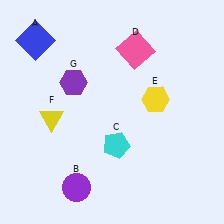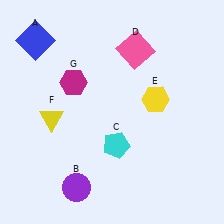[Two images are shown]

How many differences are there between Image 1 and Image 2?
There is 1 difference between the two images.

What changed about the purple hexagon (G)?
In Image 1, G is purple. In Image 2, it changed to magenta.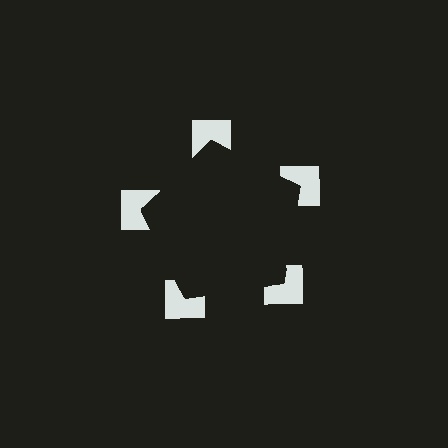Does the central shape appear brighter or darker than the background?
It typically appears slightly darker than the background, even though no actual brightness change is drawn.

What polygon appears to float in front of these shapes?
An illusory pentagon — its edges are inferred from the aligned wedge cuts in the notched squares, not physically drawn.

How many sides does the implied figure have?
5 sides.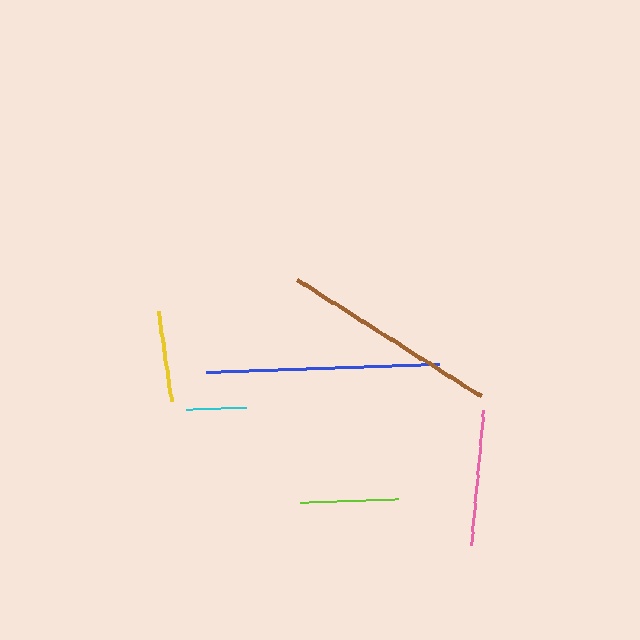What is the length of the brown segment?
The brown segment is approximately 218 pixels long.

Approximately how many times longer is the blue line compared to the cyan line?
The blue line is approximately 3.9 times the length of the cyan line.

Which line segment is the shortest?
The cyan line is the shortest at approximately 60 pixels.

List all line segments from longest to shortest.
From longest to shortest: blue, brown, pink, lime, yellow, cyan.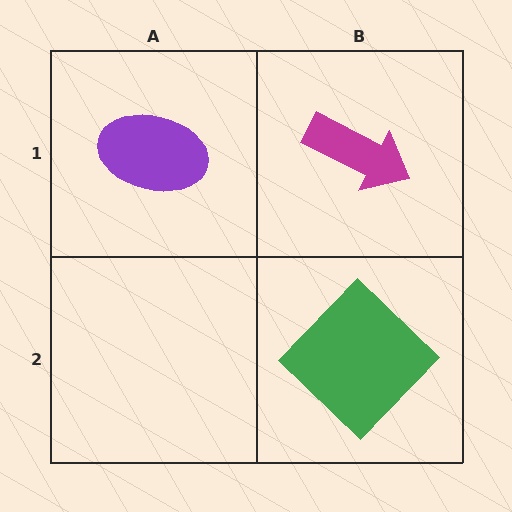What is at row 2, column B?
A green diamond.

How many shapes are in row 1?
2 shapes.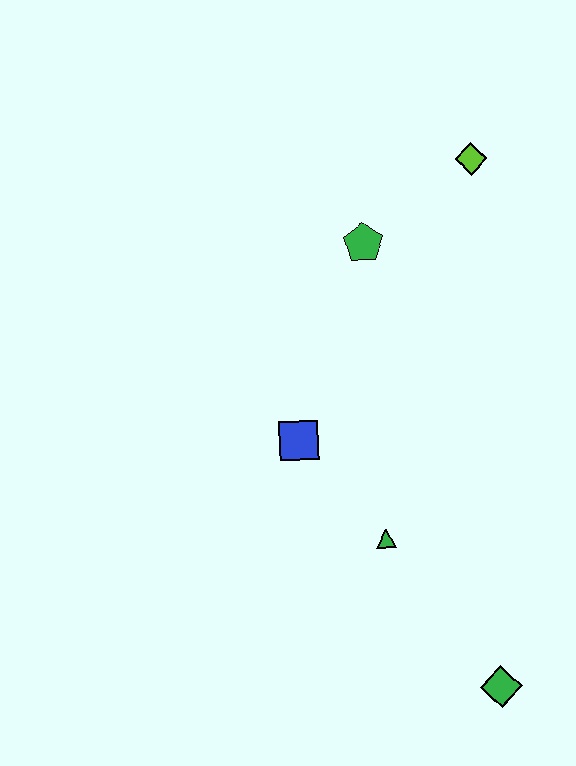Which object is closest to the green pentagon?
The lime diamond is closest to the green pentagon.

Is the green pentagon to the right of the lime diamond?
No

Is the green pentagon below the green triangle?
No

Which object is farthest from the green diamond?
The lime diamond is farthest from the green diamond.